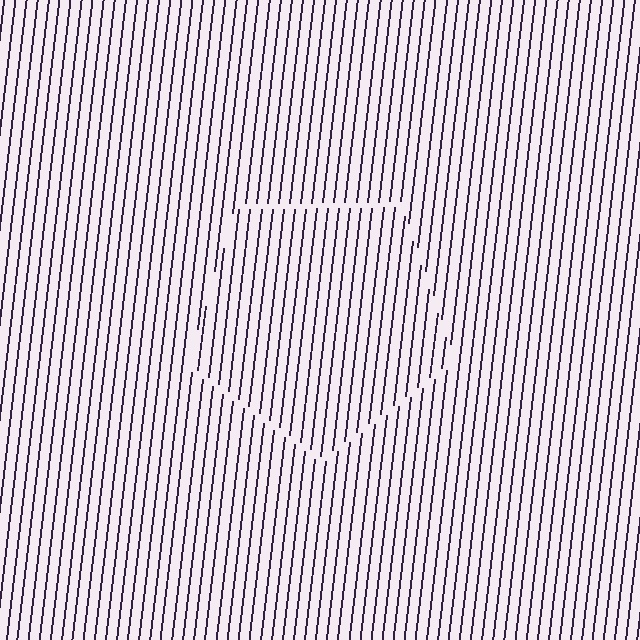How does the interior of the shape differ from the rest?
The interior of the shape contains the same grating, shifted by half a period — the contour is defined by the phase discontinuity where line-ends from the inner and outer gratings abut.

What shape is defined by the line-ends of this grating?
An illusory pentagon. The interior of the shape contains the same grating, shifted by half a period — the contour is defined by the phase discontinuity where line-ends from the inner and outer gratings abut.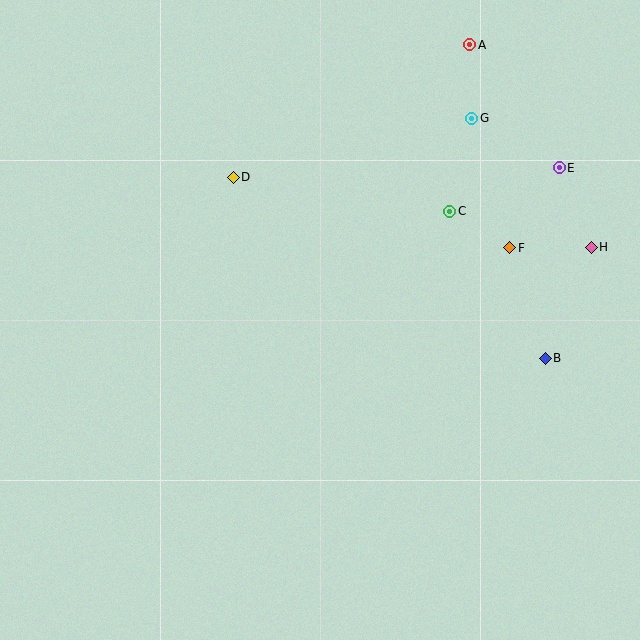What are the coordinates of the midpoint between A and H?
The midpoint between A and H is at (530, 146).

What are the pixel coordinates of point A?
Point A is at (470, 45).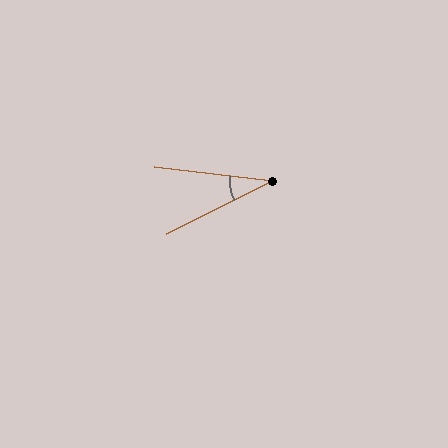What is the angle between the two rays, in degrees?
Approximately 33 degrees.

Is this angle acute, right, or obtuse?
It is acute.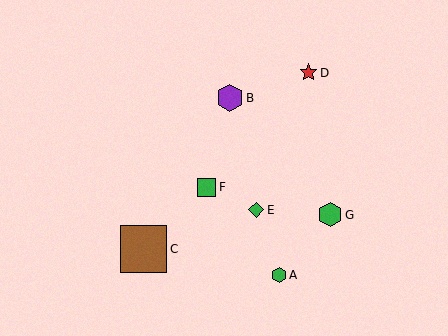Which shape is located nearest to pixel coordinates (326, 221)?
The green hexagon (labeled G) at (330, 215) is nearest to that location.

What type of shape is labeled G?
Shape G is a green hexagon.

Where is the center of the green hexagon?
The center of the green hexagon is at (330, 215).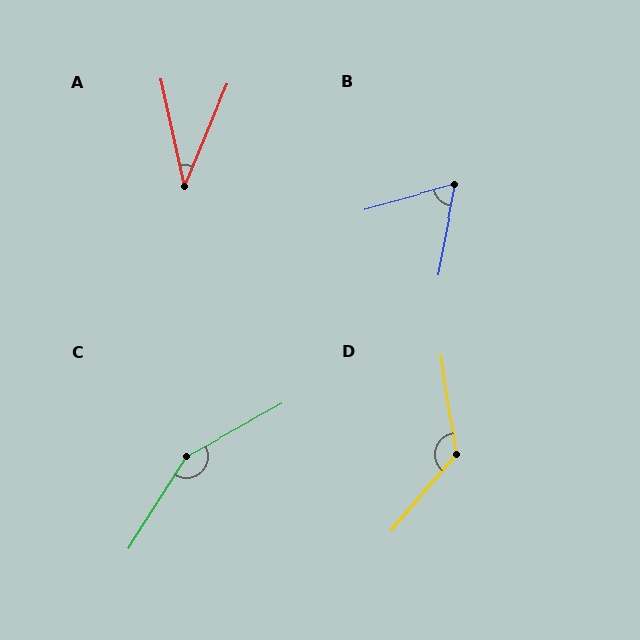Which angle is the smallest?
A, at approximately 35 degrees.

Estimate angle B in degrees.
Approximately 64 degrees.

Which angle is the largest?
C, at approximately 151 degrees.